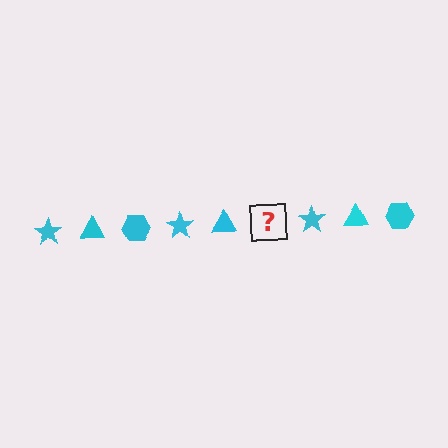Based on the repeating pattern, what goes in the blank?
The blank should be a cyan hexagon.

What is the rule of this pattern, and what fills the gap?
The rule is that the pattern cycles through star, triangle, hexagon shapes in cyan. The gap should be filled with a cyan hexagon.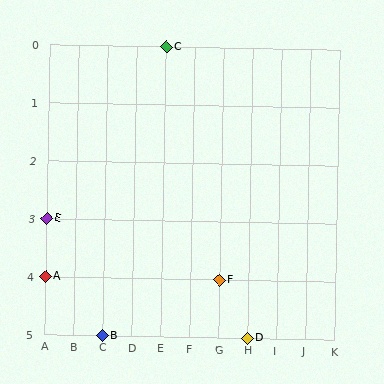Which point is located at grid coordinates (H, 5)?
Point D is at (H, 5).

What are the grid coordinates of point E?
Point E is at grid coordinates (A, 3).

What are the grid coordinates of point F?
Point F is at grid coordinates (G, 4).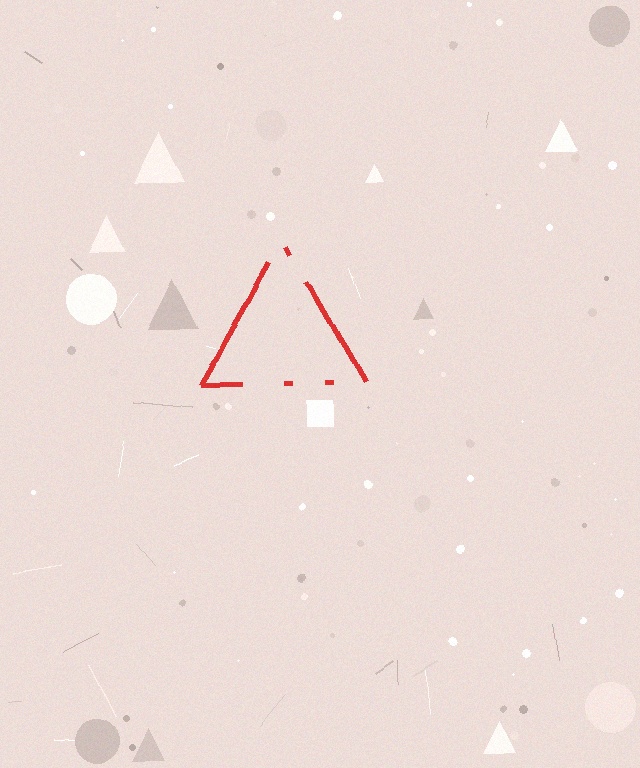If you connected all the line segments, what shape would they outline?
They would outline a triangle.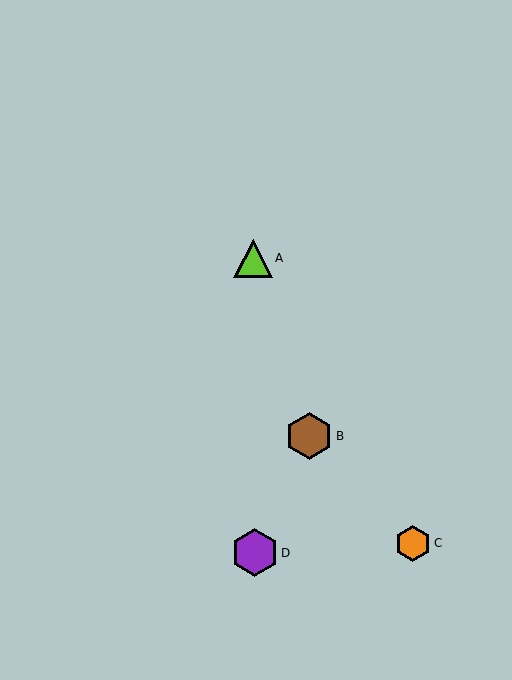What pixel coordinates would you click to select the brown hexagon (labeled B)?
Click at (309, 436) to select the brown hexagon B.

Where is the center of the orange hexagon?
The center of the orange hexagon is at (413, 543).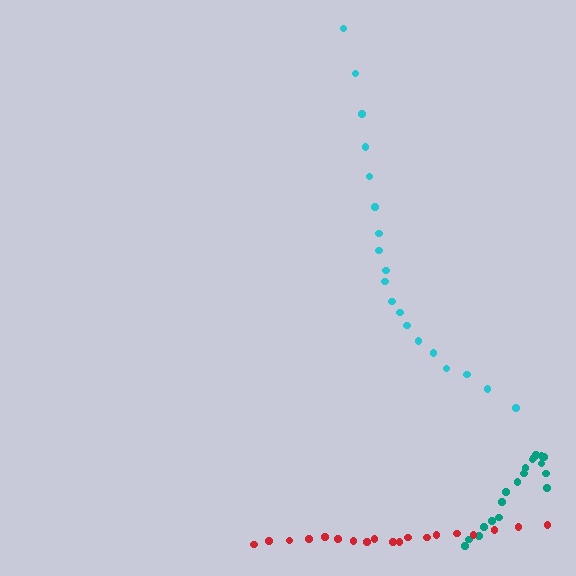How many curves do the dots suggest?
There are 3 distinct paths.